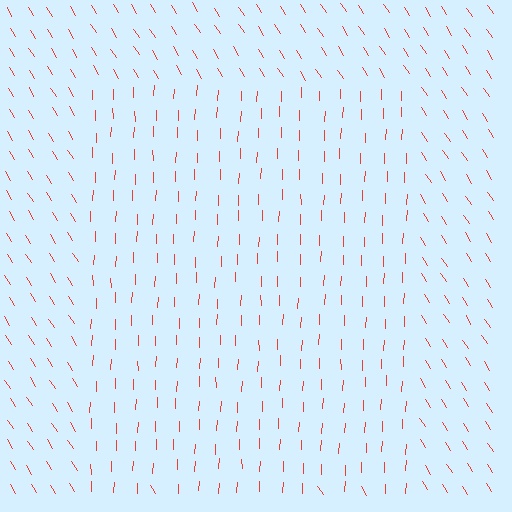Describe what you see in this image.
The image is filled with small red line segments. A rectangle region in the image has lines oriented differently from the surrounding lines, creating a visible texture boundary.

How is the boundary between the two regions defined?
The boundary is defined purely by a change in line orientation (approximately 34 degrees difference). All lines are the same color and thickness.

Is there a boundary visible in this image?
Yes, there is a texture boundary formed by a change in line orientation.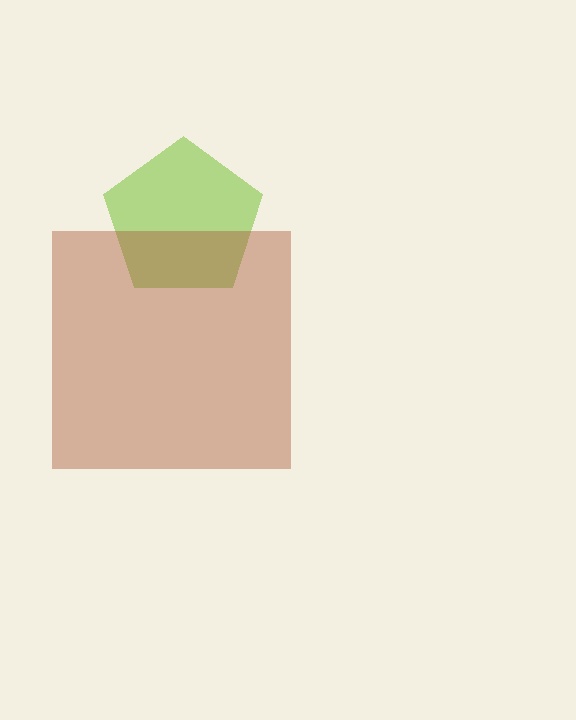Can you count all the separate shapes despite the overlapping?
Yes, there are 2 separate shapes.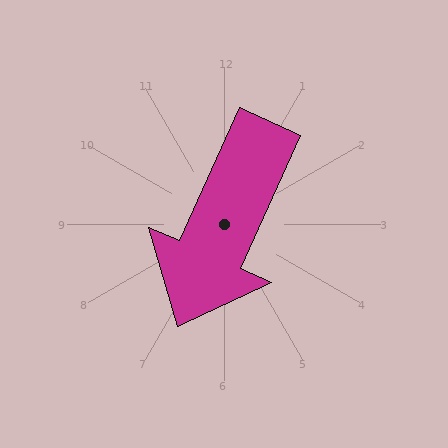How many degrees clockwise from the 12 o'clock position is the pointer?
Approximately 204 degrees.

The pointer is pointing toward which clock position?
Roughly 7 o'clock.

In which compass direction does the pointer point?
Southwest.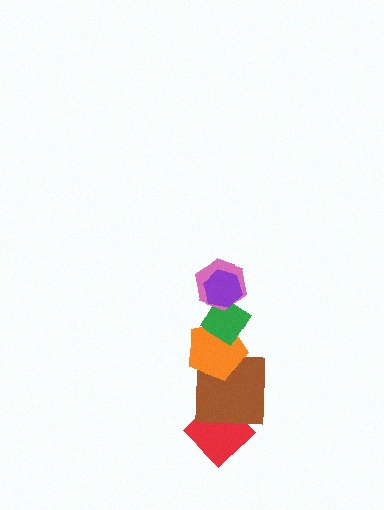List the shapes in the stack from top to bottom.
From top to bottom: the purple hexagon, the pink hexagon, the green diamond, the orange pentagon, the brown square, the red diamond.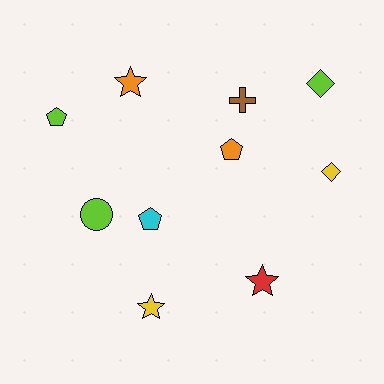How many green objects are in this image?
There are no green objects.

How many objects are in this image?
There are 10 objects.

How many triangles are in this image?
There are no triangles.